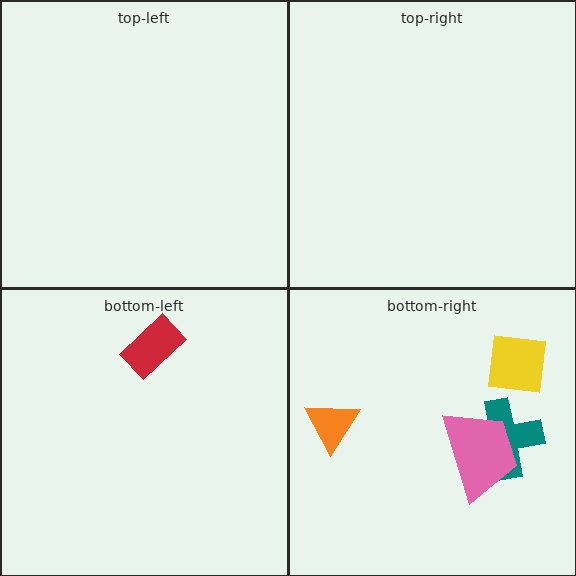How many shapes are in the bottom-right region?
4.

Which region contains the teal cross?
The bottom-right region.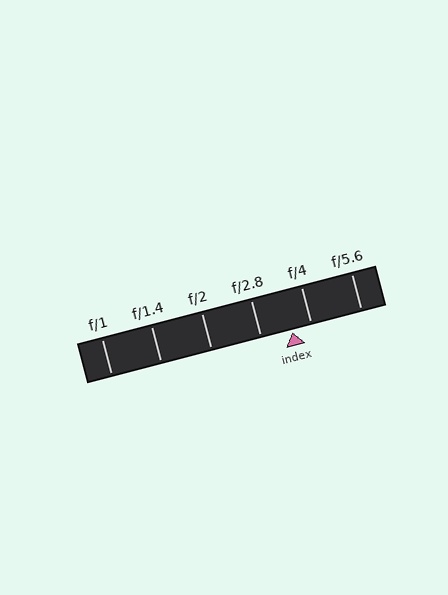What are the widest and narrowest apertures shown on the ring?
The widest aperture shown is f/1 and the narrowest is f/5.6.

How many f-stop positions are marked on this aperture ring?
There are 6 f-stop positions marked.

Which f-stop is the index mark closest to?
The index mark is closest to f/4.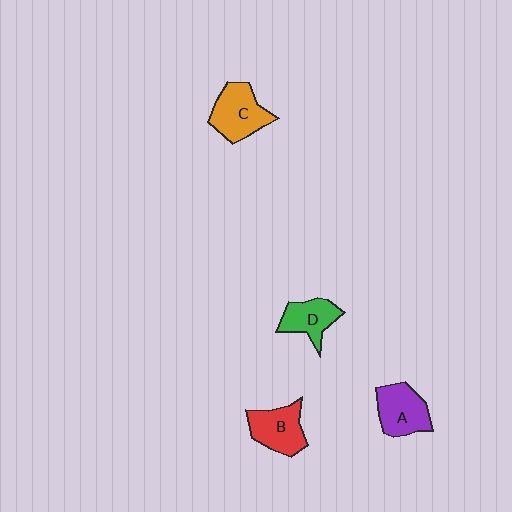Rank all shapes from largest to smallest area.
From largest to smallest: C (orange), A (purple), B (red), D (green).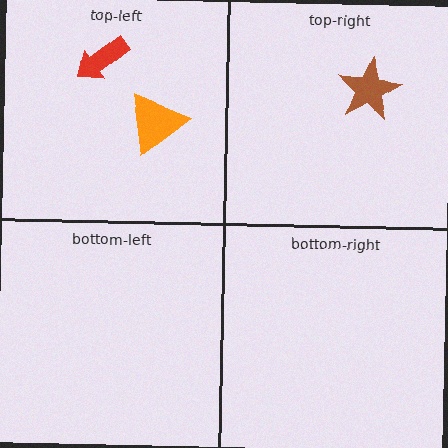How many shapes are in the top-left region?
2.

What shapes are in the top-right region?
The brown star.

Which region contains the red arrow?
The top-left region.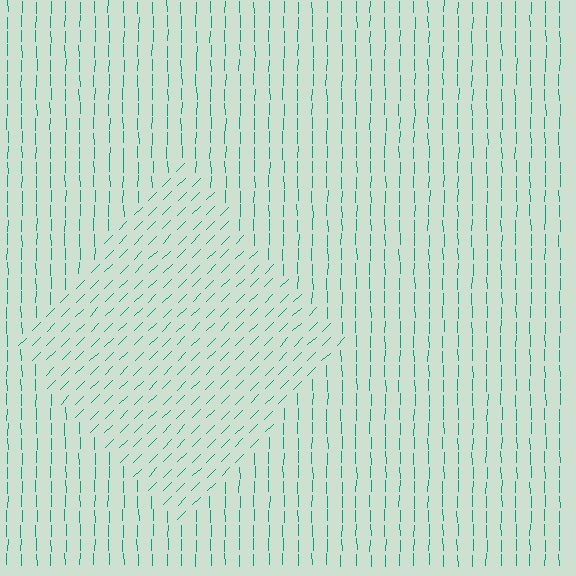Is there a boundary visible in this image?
Yes, there is a texture boundary formed by a change in line orientation.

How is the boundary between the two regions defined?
The boundary is defined purely by a change in line orientation (approximately 45 degrees difference). All lines are the same color and thickness.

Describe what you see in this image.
The image is filled with small teal line segments. A diamond region in the image has lines oriented differently from the surrounding lines, creating a visible texture boundary.